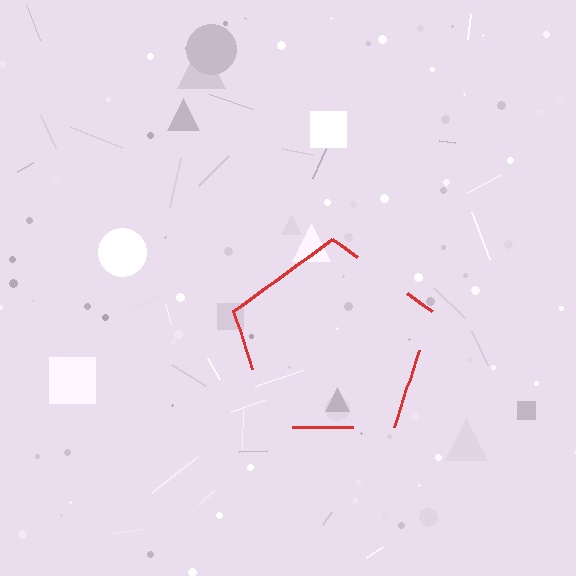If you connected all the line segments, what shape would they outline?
They would outline a pentagon.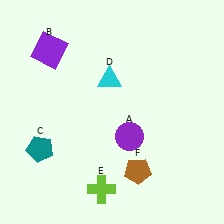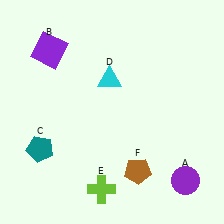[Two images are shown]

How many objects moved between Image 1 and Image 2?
1 object moved between the two images.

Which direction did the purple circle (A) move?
The purple circle (A) moved right.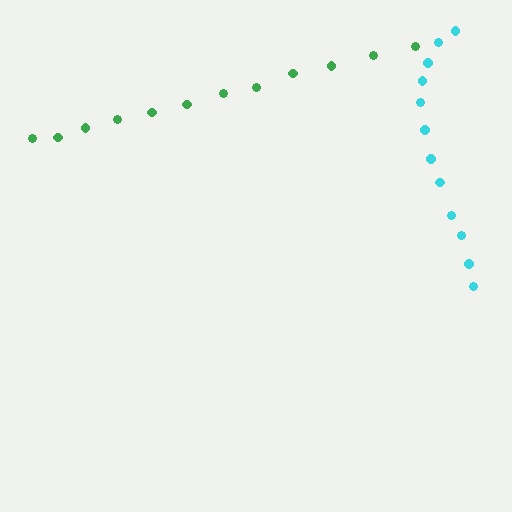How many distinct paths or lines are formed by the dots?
There are 2 distinct paths.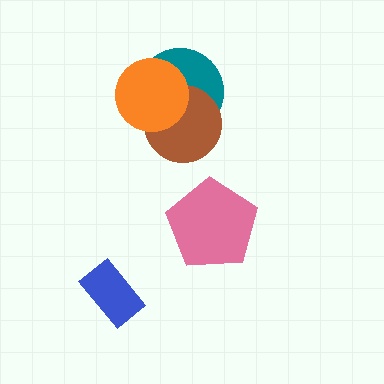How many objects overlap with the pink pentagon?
0 objects overlap with the pink pentagon.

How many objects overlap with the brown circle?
2 objects overlap with the brown circle.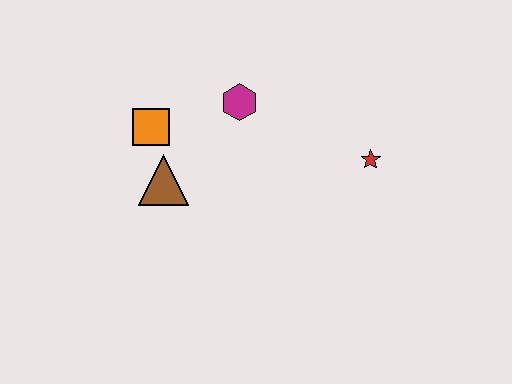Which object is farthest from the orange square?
The red star is farthest from the orange square.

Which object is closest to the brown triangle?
The orange square is closest to the brown triangle.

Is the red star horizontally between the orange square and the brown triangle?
No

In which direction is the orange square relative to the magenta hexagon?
The orange square is to the left of the magenta hexagon.